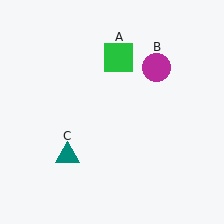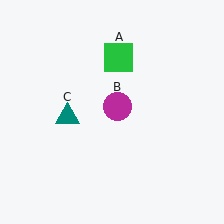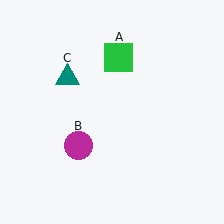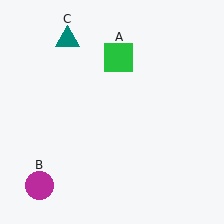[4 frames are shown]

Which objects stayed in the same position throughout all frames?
Green square (object A) remained stationary.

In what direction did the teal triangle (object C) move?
The teal triangle (object C) moved up.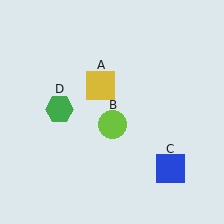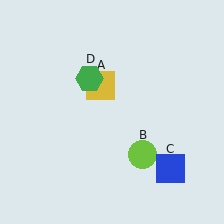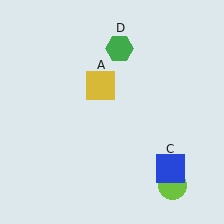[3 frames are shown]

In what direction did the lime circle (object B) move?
The lime circle (object B) moved down and to the right.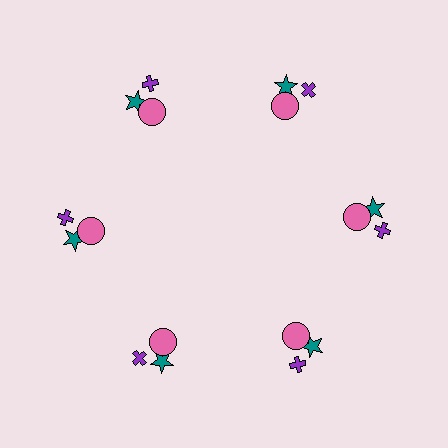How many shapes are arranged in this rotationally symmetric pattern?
There are 18 shapes, arranged in 6 groups of 3.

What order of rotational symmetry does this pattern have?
This pattern has 6-fold rotational symmetry.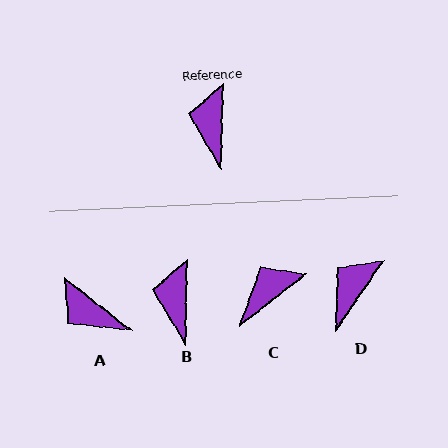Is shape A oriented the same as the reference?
No, it is off by about 53 degrees.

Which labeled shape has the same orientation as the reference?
B.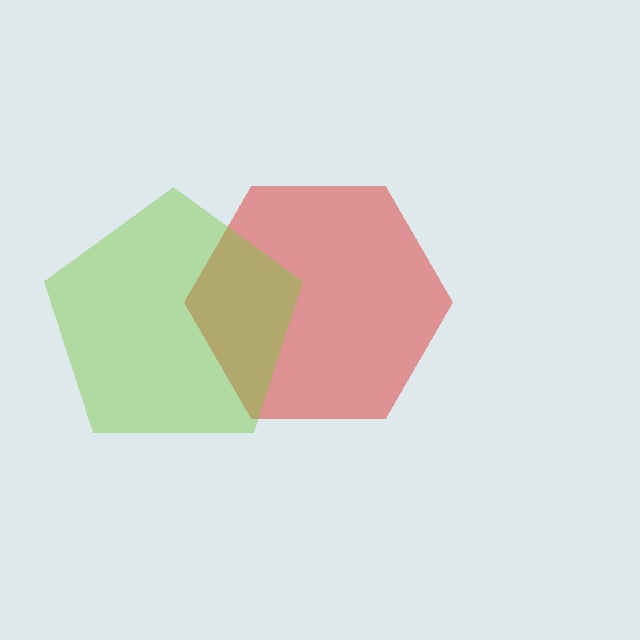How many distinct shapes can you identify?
There are 2 distinct shapes: a red hexagon, a lime pentagon.